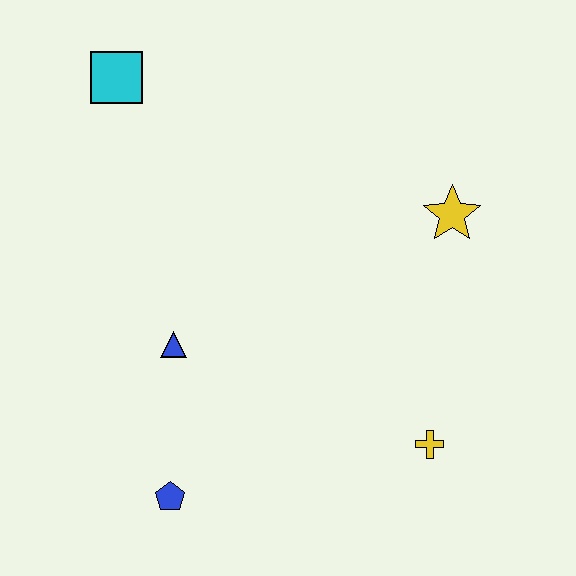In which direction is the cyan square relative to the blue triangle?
The cyan square is above the blue triangle.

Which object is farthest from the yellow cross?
The cyan square is farthest from the yellow cross.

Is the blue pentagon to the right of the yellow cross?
No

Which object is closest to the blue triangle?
The blue pentagon is closest to the blue triangle.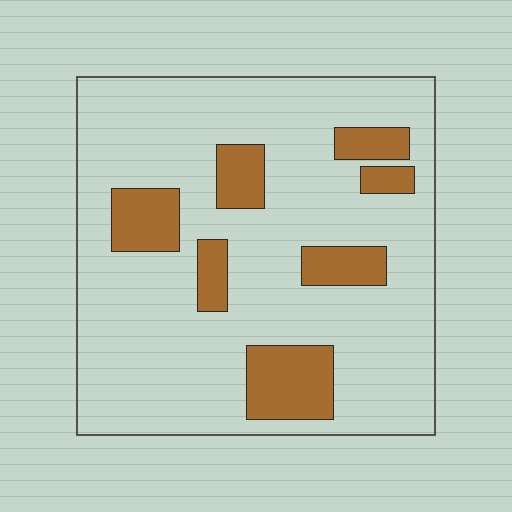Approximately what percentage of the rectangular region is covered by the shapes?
Approximately 20%.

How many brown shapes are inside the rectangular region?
7.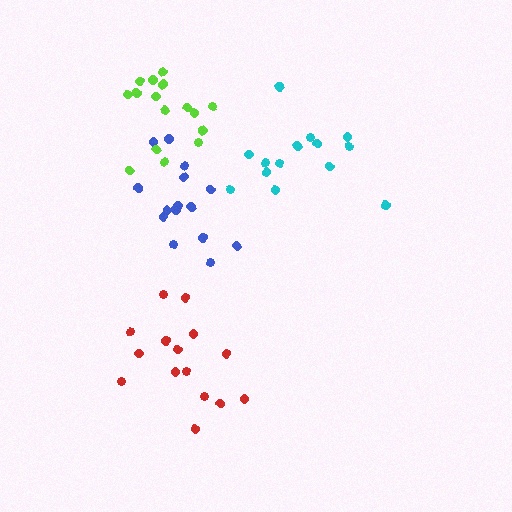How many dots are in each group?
Group 1: 15 dots, Group 2: 15 dots, Group 3: 16 dots, Group 4: 14 dots (60 total).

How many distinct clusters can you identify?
There are 4 distinct clusters.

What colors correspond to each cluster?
The clusters are colored: blue, red, lime, cyan.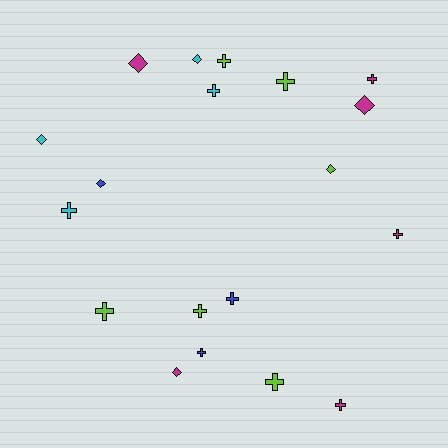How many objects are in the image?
There are 19 objects.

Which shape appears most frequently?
Cross, with 12 objects.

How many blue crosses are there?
There are 2 blue crosses.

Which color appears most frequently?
Magenta, with 6 objects.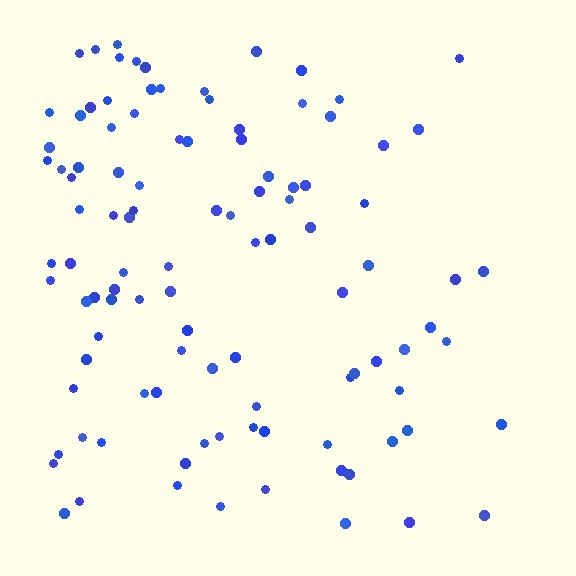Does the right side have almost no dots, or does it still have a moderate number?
Still a moderate number, just noticeably fewer than the left.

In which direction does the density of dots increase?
From right to left, with the left side densest.